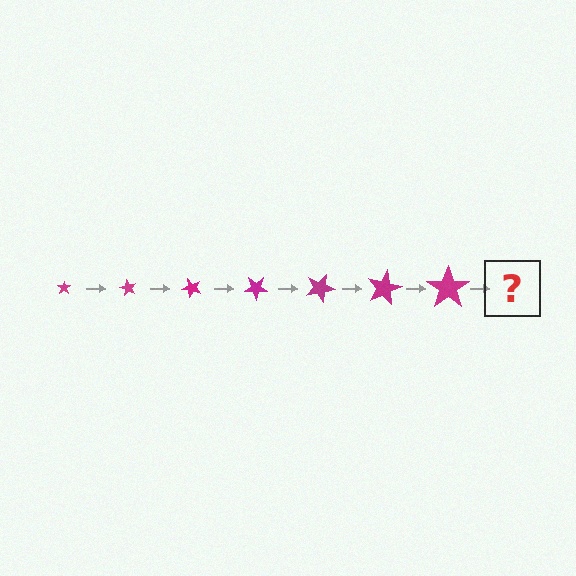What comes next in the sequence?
The next element should be a star, larger than the previous one and rotated 420 degrees from the start.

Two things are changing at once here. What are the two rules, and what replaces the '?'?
The two rules are that the star grows larger each step and it rotates 60 degrees each step. The '?' should be a star, larger than the previous one and rotated 420 degrees from the start.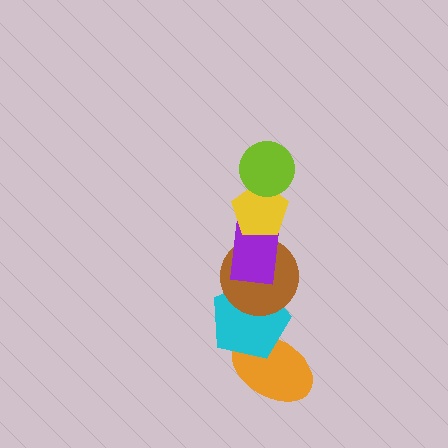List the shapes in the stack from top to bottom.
From top to bottom: the lime circle, the yellow pentagon, the purple rectangle, the brown circle, the cyan pentagon, the orange ellipse.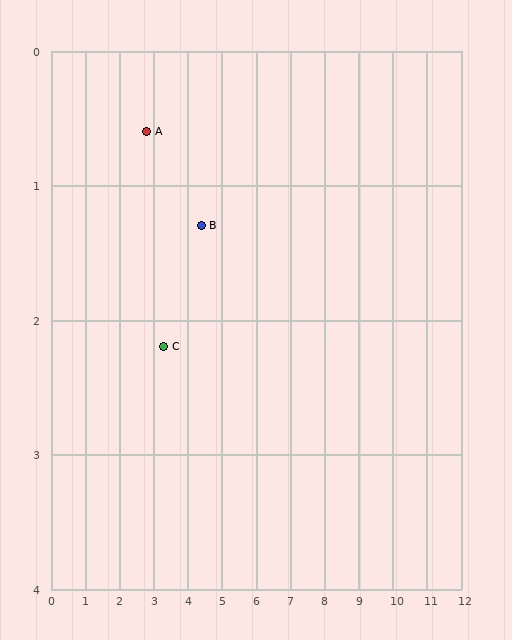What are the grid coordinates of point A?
Point A is at approximately (2.8, 0.6).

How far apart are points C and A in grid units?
Points C and A are about 1.7 grid units apart.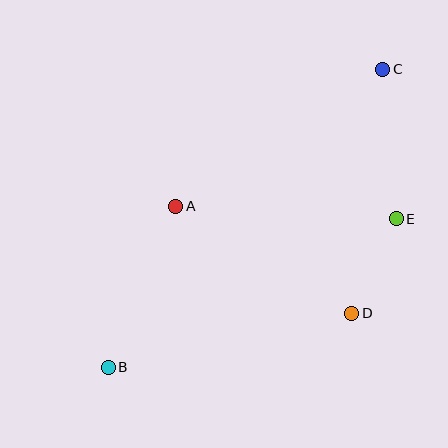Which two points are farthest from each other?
Points B and C are farthest from each other.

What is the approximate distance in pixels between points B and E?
The distance between B and E is approximately 324 pixels.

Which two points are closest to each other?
Points D and E are closest to each other.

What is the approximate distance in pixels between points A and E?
The distance between A and E is approximately 221 pixels.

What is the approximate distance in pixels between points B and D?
The distance between B and D is approximately 250 pixels.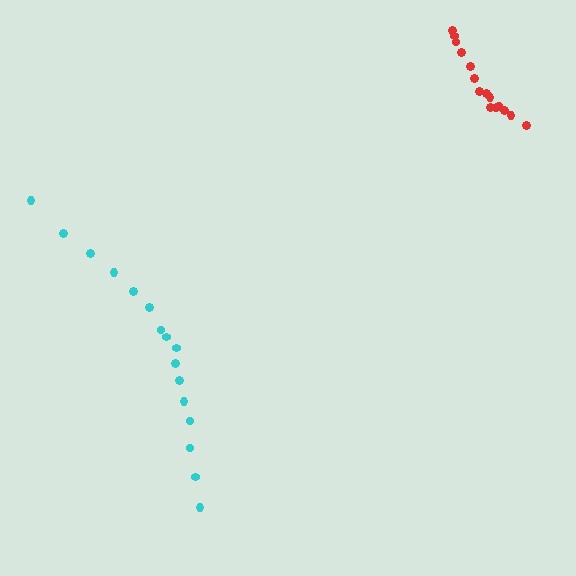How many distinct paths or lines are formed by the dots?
There are 2 distinct paths.